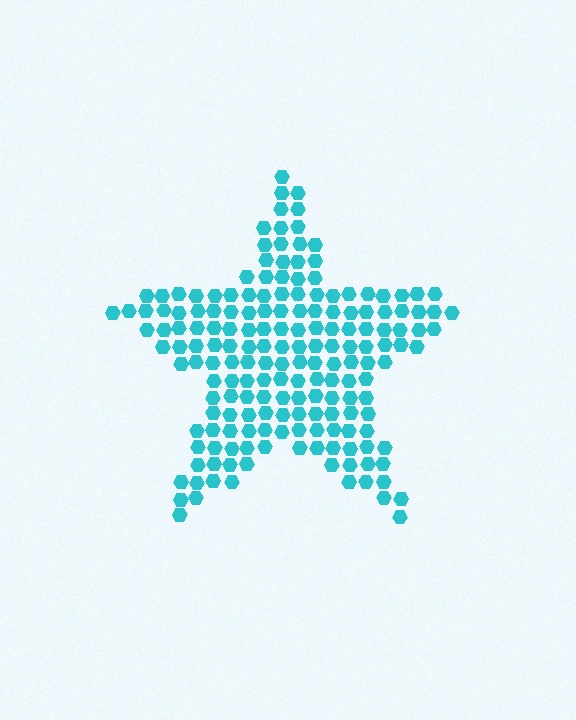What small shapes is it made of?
It is made of small hexagons.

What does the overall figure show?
The overall figure shows a star.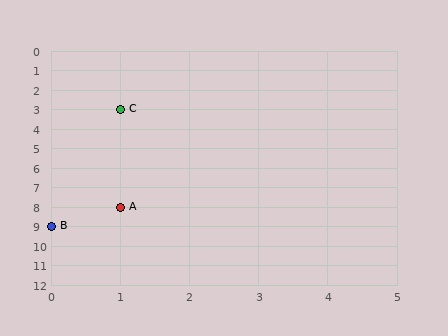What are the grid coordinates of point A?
Point A is at grid coordinates (1, 8).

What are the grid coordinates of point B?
Point B is at grid coordinates (0, 9).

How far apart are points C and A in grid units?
Points C and A are 5 rows apart.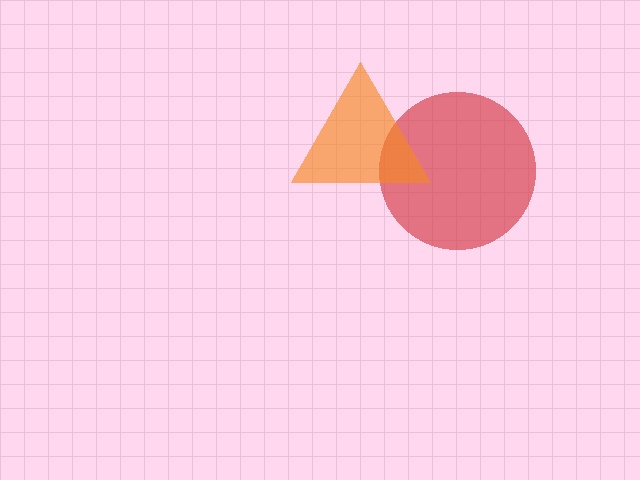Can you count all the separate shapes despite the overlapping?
Yes, there are 2 separate shapes.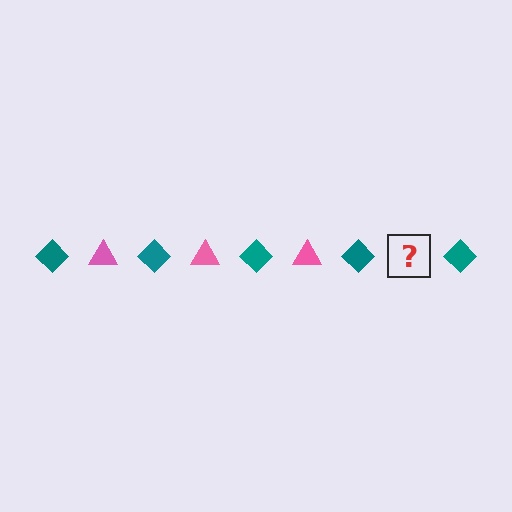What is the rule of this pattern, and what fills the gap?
The rule is that the pattern alternates between teal diamond and pink triangle. The gap should be filled with a pink triangle.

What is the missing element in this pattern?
The missing element is a pink triangle.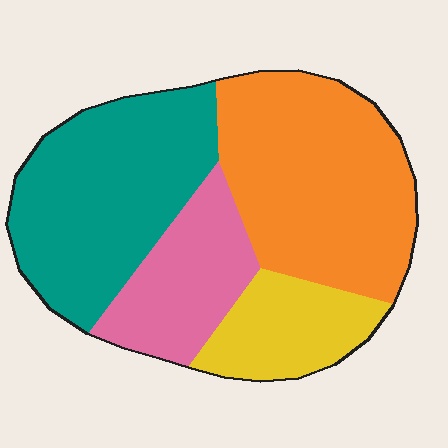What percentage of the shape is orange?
Orange covers around 35% of the shape.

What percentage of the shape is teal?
Teal takes up about one third (1/3) of the shape.